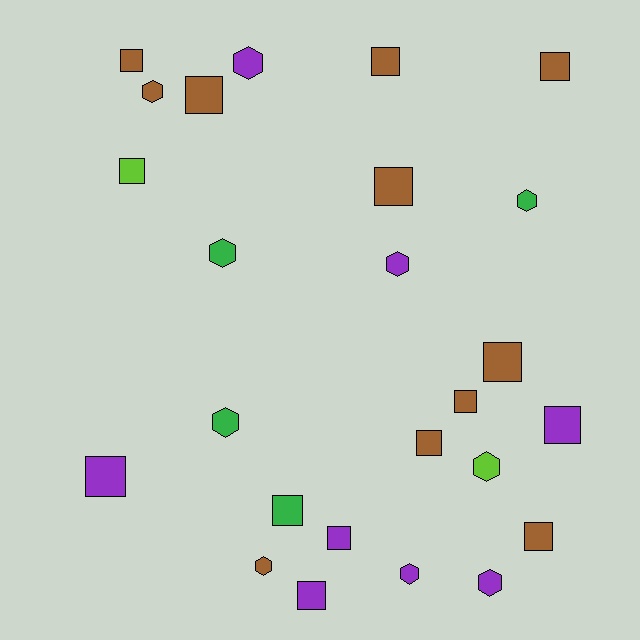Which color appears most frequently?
Brown, with 11 objects.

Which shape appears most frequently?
Square, with 15 objects.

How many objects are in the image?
There are 25 objects.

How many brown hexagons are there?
There are 2 brown hexagons.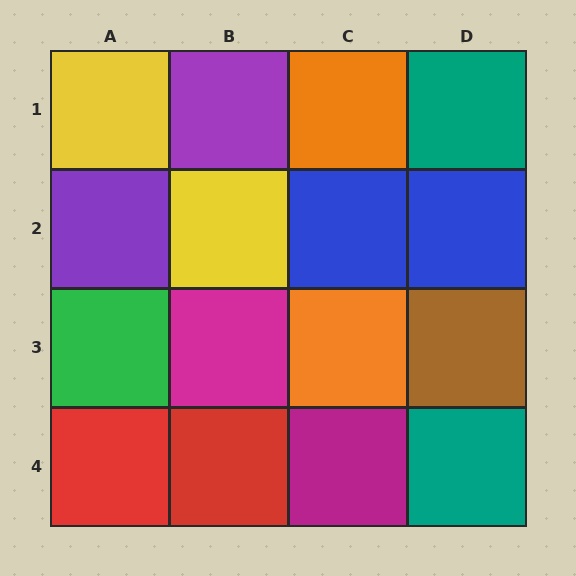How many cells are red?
2 cells are red.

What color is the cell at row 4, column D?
Teal.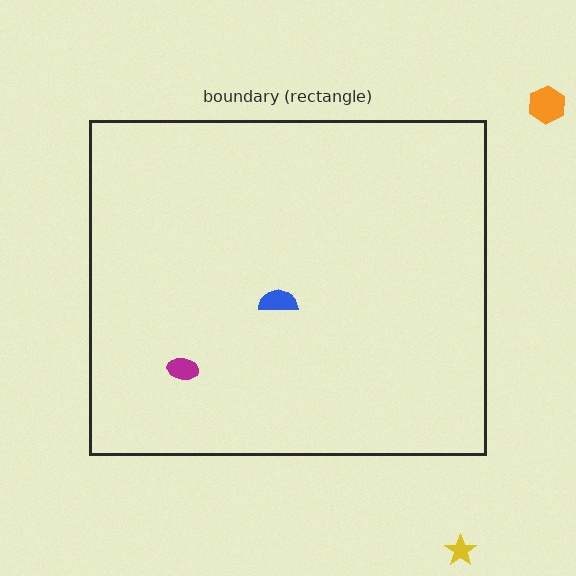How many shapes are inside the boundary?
2 inside, 2 outside.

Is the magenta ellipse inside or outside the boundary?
Inside.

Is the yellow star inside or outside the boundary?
Outside.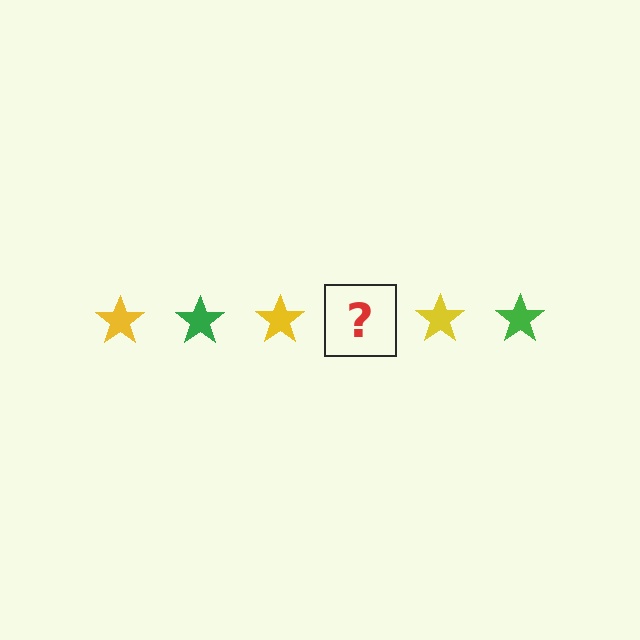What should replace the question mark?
The question mark should be replaced with a green star.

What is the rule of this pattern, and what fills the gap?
The rule is that the pattern cycles through yellow, green stars. The gap should be filled with a green star.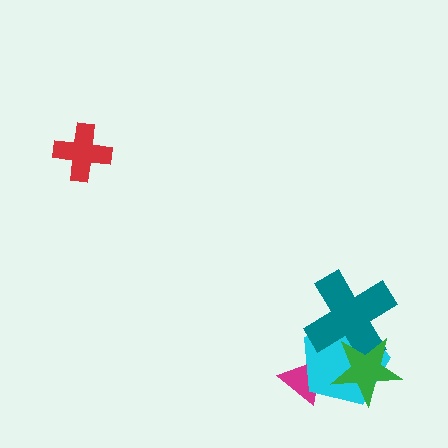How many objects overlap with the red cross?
0 objects overlap with the red cross.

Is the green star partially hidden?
No, no other shape covers it.